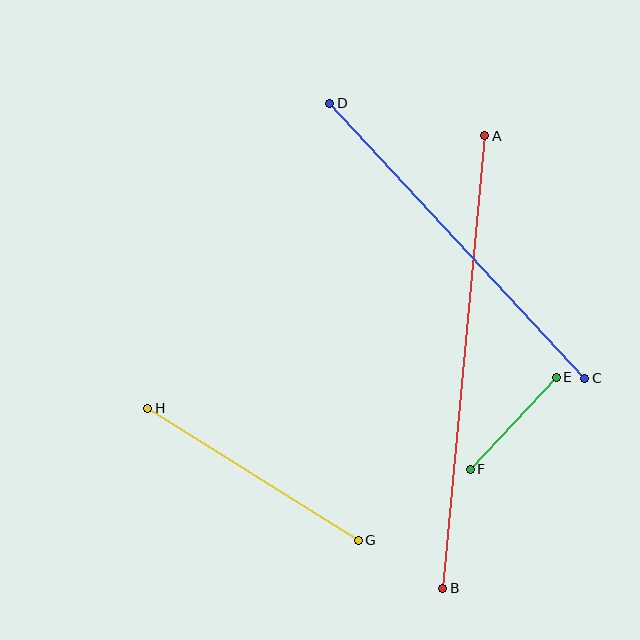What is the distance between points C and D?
The distance is approximately 375 pixels.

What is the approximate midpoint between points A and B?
The midpoint is at approximately (464, 362) pixels.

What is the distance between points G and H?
The distance is approximately 249 pixels.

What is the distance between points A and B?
The distance is approximately 454 pixels.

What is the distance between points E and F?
The distance is approximately 126 pixels.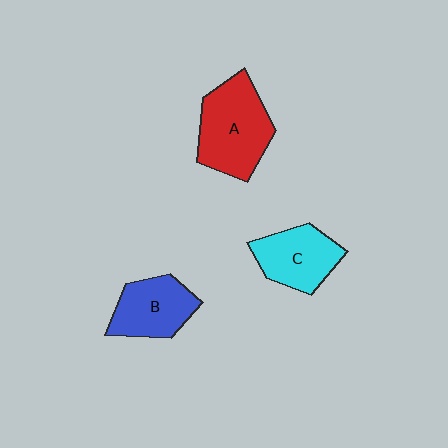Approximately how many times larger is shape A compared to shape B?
Approximately 1.4 times.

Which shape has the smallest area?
Shape B (blue).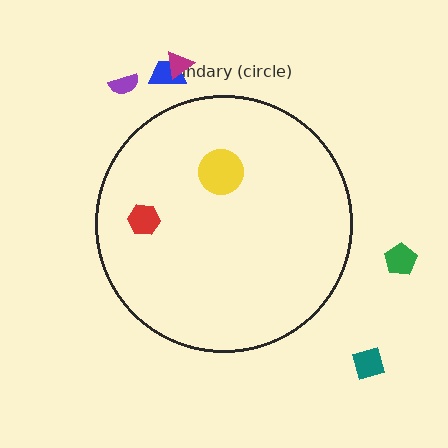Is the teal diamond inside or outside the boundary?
Outside.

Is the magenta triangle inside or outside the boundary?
Outside.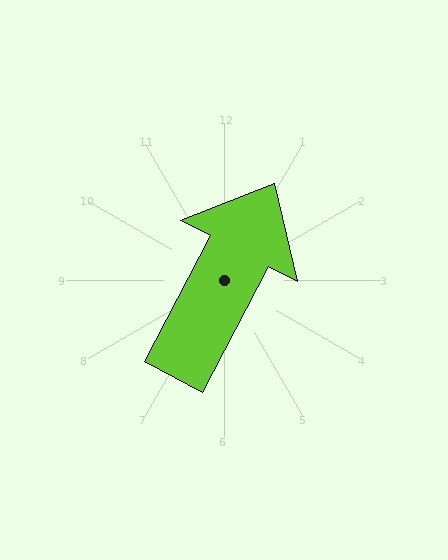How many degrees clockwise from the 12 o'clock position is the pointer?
Approximately 28 degrees.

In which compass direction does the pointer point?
Northeast.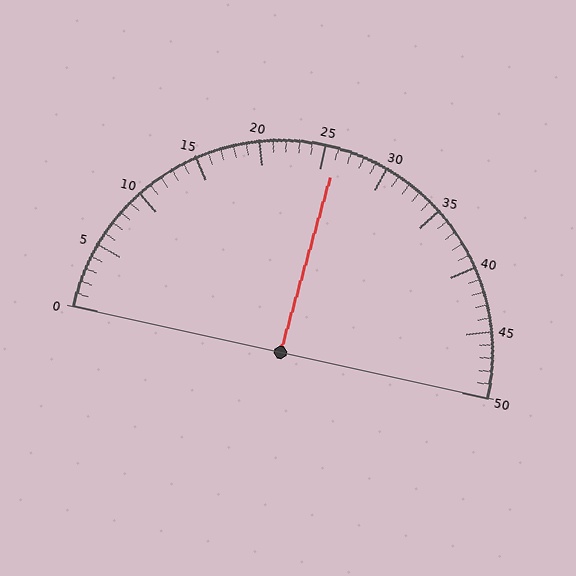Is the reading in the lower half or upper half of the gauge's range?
The reading is in the upper half of the range (0 to 50).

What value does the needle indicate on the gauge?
The needle indicates approximately 26.